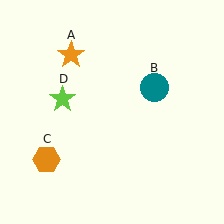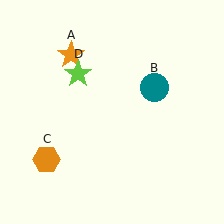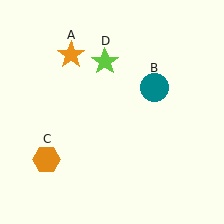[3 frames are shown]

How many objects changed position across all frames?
1 object changed position: lime star (object D).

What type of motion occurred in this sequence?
The lime star (object D) rotated clockwise around the center of the scene.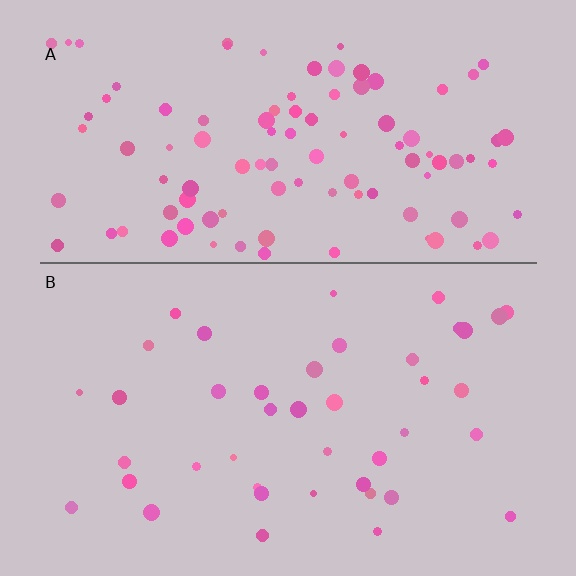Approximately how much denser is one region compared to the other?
Approximately 2.4× — region A over region B.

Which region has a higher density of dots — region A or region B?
A (the top).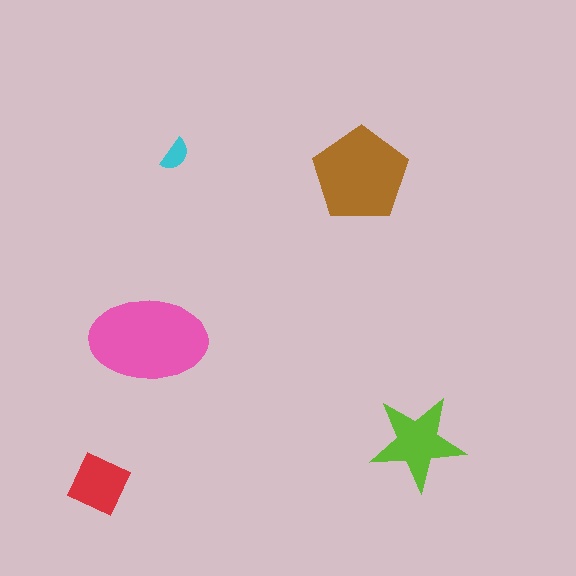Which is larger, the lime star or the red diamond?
The lime star.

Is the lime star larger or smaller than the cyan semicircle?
Larger.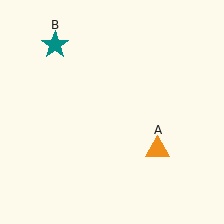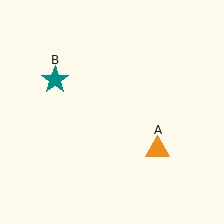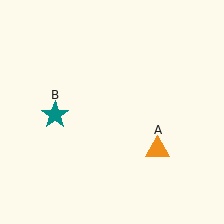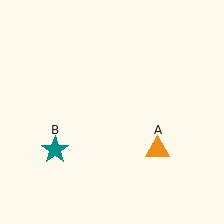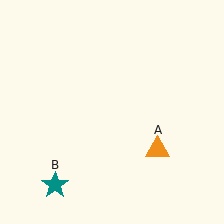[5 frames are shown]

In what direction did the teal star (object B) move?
The teal star (object B) moved down.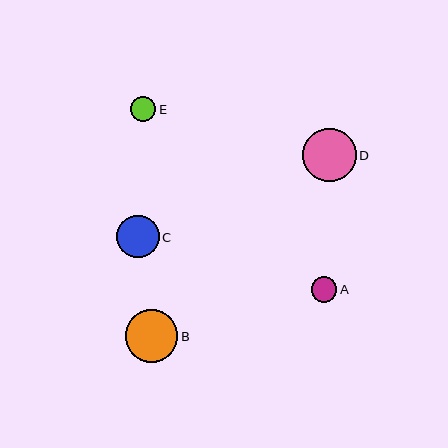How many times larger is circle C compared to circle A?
Circle C is approximately 1.6 times the size of circle A.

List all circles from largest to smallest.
From largest to smallest: D, B, C, A, E.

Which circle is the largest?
Circle D is the largest with a size of approximately 53 pixels.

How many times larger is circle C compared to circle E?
Circle C is approximately 1.7 times the size of circle E.